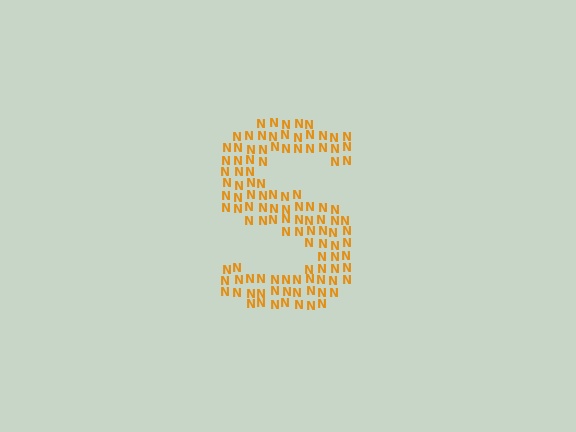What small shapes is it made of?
It is made of small letter N's.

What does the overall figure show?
The overall figure shows the letter S.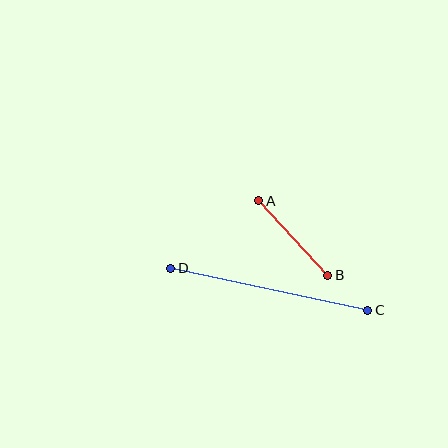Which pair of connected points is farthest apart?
Points C and D are farthest apart.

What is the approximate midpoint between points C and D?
The midpoint is at approximately (269, 289) pixels.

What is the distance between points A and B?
The distance is approximately 102 pixels.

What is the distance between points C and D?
The distance is approximately 201 pixels.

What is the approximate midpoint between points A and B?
The midpoint is at approximately (293, 238) pixels.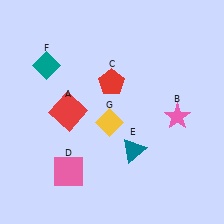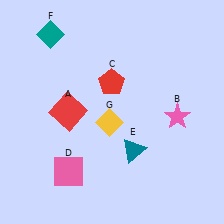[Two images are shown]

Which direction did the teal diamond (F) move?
The teal diamond (F) moved up.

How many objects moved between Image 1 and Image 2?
1 object moved between the two images.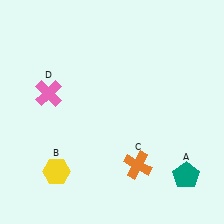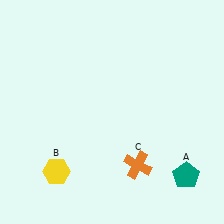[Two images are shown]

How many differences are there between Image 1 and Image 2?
There is 1 difference between the two images.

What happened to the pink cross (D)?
The pink cross (D) was removed in Image 2. It was in the top-left area of Image 1.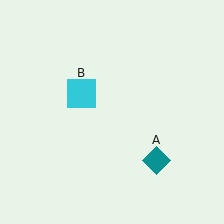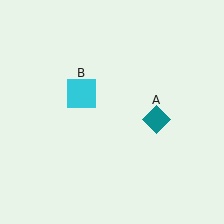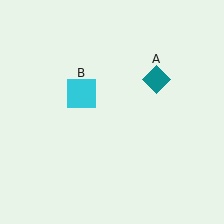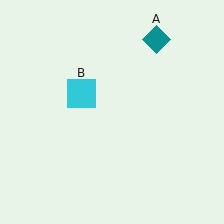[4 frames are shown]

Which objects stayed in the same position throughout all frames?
Cyan square (object B) remained stationary.